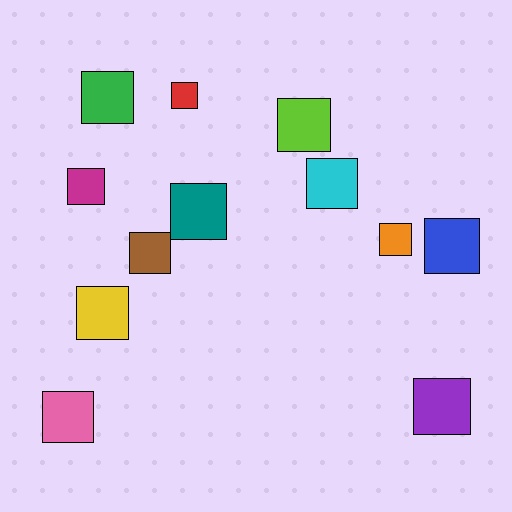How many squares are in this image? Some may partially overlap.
There are 12 squares.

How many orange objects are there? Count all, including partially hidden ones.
There is 1 orange object.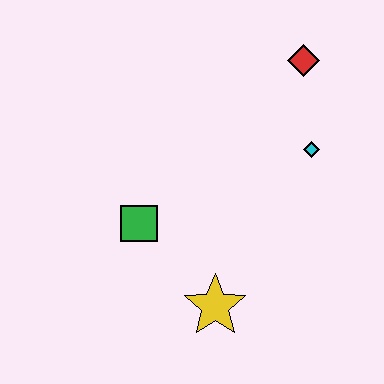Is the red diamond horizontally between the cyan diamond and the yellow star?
Yes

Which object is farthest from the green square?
The red diamond is farthest from the green square.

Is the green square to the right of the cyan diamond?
No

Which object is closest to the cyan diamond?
The red diamond is closest to the cyan diamond.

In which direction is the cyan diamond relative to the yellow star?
The cyan diamond is above the yellow star.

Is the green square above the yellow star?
Yes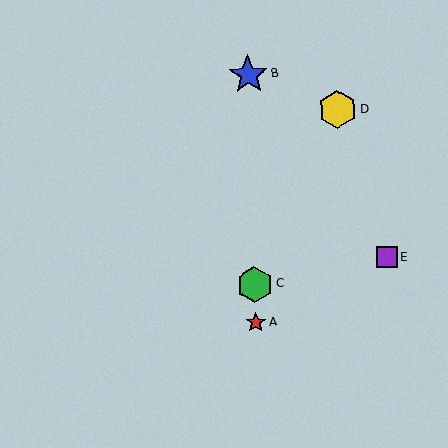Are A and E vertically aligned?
No, A is at x≈256 and E is at x≈387.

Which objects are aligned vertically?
Objects A, B, C are aligned vertically.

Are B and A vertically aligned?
Yes, both are at x≈248.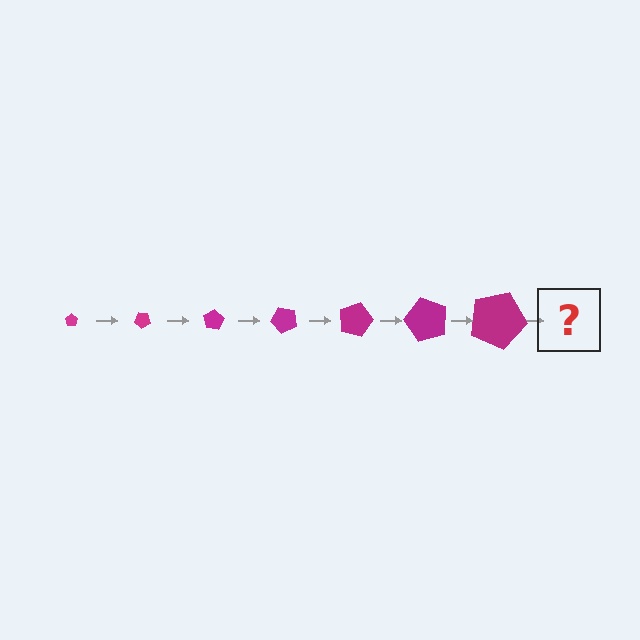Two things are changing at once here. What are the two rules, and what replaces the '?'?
The two rules are that the pentagon grows larger each step and it rotates 40 degrees each step. The '?' should be a pentagon, larger than the previous one and rotated 280 degrees from the start.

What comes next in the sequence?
The next element should be a pentagon, larger than the previous one and rotated 280 degrees from the start.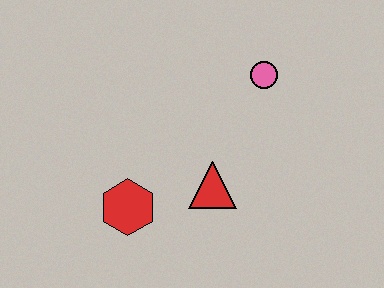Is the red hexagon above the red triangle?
No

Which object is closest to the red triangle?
The red hexagon is closest to the red triangle.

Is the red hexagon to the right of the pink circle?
No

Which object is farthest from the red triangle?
The pink circle is farthest from the red triangle.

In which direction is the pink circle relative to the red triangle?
The pink circle is above the red triangle.